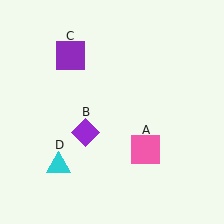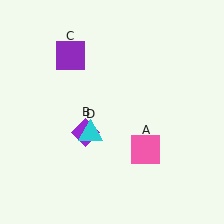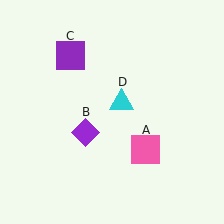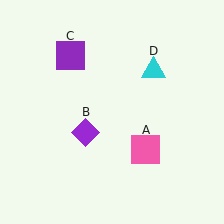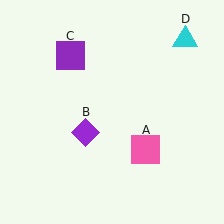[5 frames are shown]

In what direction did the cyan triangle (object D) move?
The cyan triangle (object D) moved up and to the right.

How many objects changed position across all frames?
1 object changed position: cyan triangle (object D).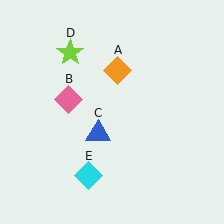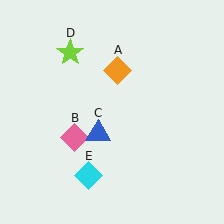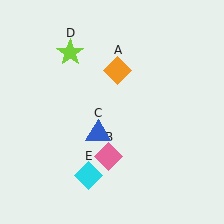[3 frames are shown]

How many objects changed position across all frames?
1 object changed position: pink diamond (object B).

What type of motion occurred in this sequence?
The pink diamond (object B) rotated counterclockwise around the center of the scene.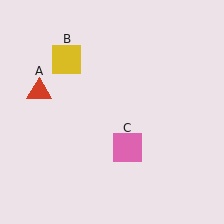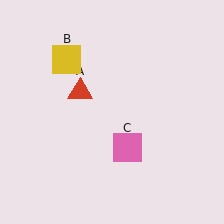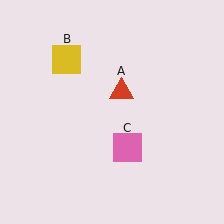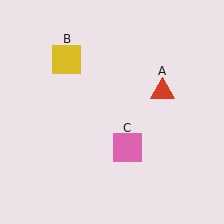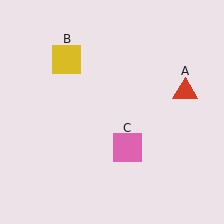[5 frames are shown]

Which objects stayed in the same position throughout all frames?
Yellow square (object B) and pink square (object C) remained stationary.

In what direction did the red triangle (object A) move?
The red triangle (object A) moved right.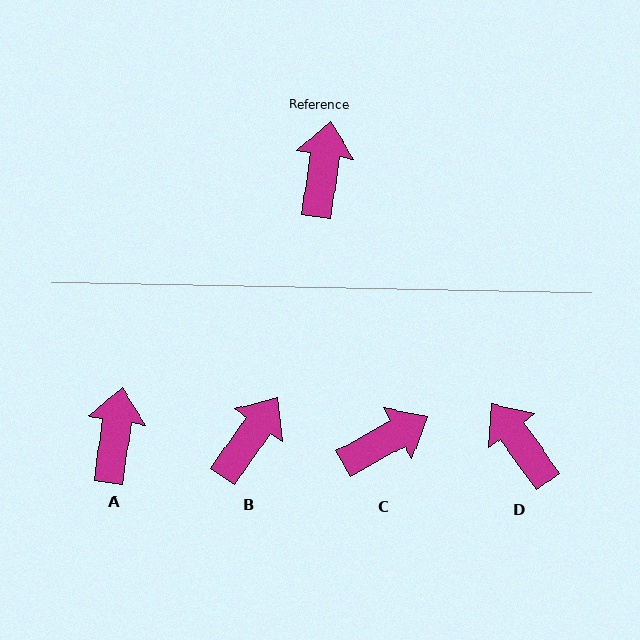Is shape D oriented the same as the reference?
No, it is off by about 44 degrees.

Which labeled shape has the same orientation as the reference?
A.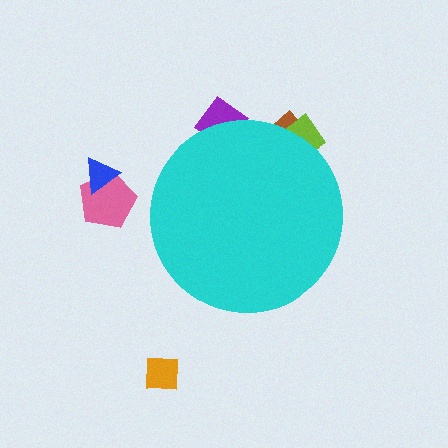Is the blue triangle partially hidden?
No, the blue triangle is fully visible.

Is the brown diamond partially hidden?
Yes, the brown diamond is partially hidden behind the cyan circle.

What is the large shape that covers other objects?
A cyan circle.